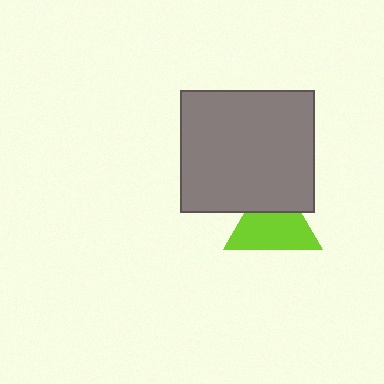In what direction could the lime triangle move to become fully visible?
The lime triangle could move down. That would shift it out from behind the gray rectangle entirely.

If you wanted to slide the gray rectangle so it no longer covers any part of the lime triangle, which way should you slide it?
Slide it up — that is the most direct way to separate the two shapes.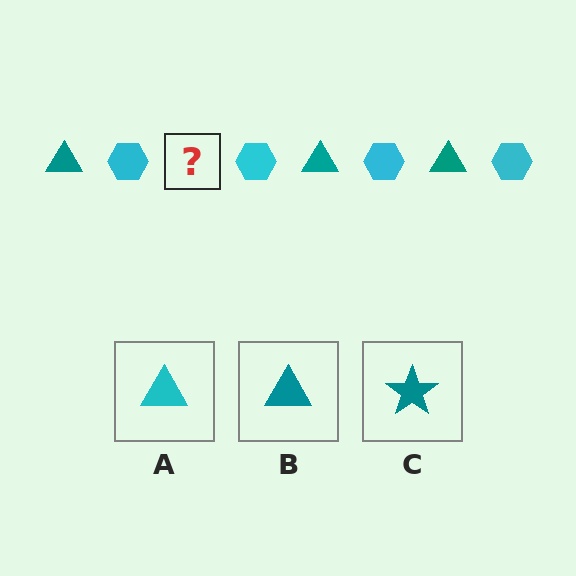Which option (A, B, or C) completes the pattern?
B.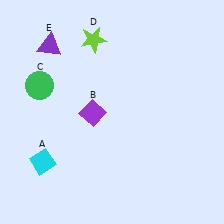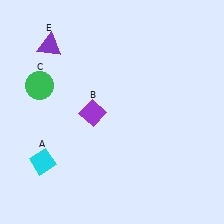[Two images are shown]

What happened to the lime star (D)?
The lime star (D) was removed in Image 2. It was in the top-left area of Image 1.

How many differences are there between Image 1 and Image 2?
There is 1 difference between the two images.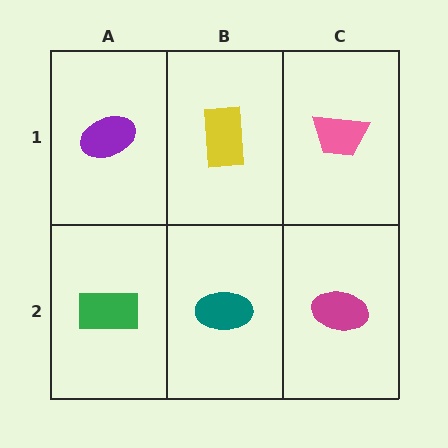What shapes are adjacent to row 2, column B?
A yellow rectangle (row 1, column B), a green rectangle (row 2, column A), a magenta ellipse (row 2, column C).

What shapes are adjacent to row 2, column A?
A purple ellipse (row 1, column A), a teal ellipse (row 2, column B).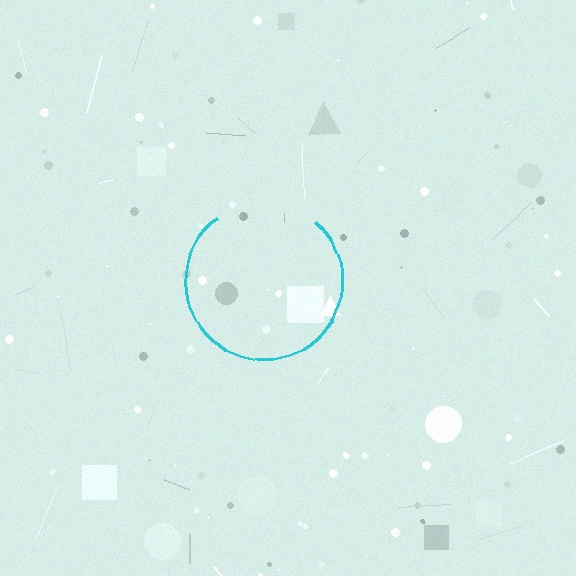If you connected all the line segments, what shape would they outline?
They would outline a circle.